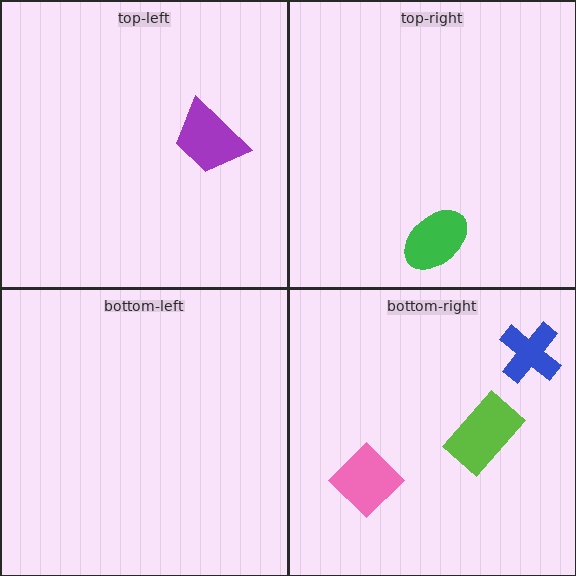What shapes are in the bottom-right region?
The blue cross, the pink diamond, the lime rectangle.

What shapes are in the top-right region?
The green ellipse.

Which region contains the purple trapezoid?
The top-left region.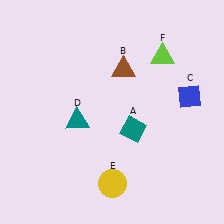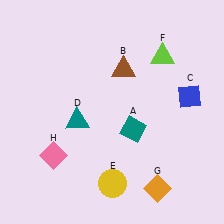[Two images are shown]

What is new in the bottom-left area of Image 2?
A pink diamond (H) was added in the bottom-left area of Image 2.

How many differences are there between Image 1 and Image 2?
There are 2 differences between the two images.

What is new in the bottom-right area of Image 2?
An orange diamond (G) was added in the bottom-right area of Image 2.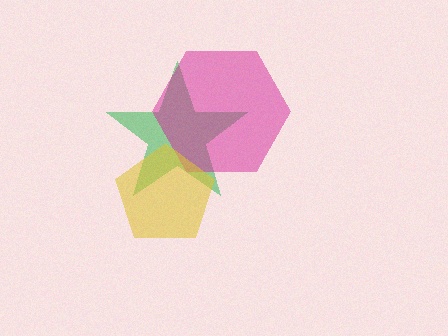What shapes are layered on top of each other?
The layered shapes are: a green star, a magenta hexagon, a yellow pentagon.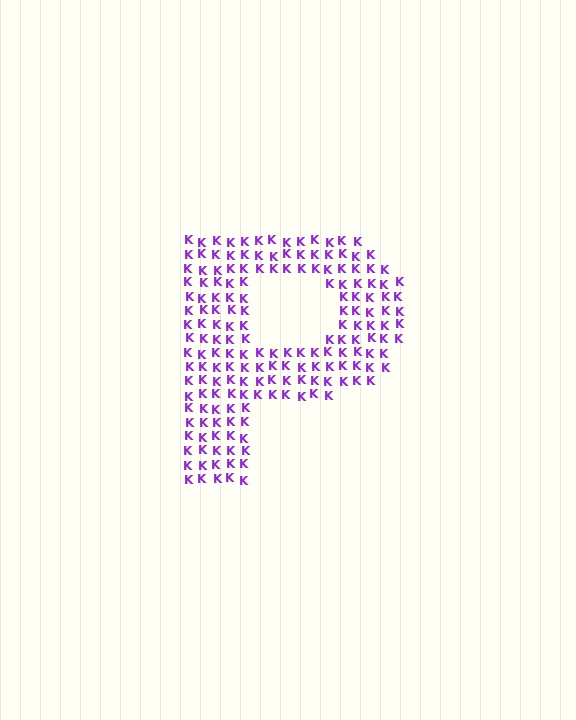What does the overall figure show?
The overall figure shows the letter P.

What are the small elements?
The small elements are letter K's.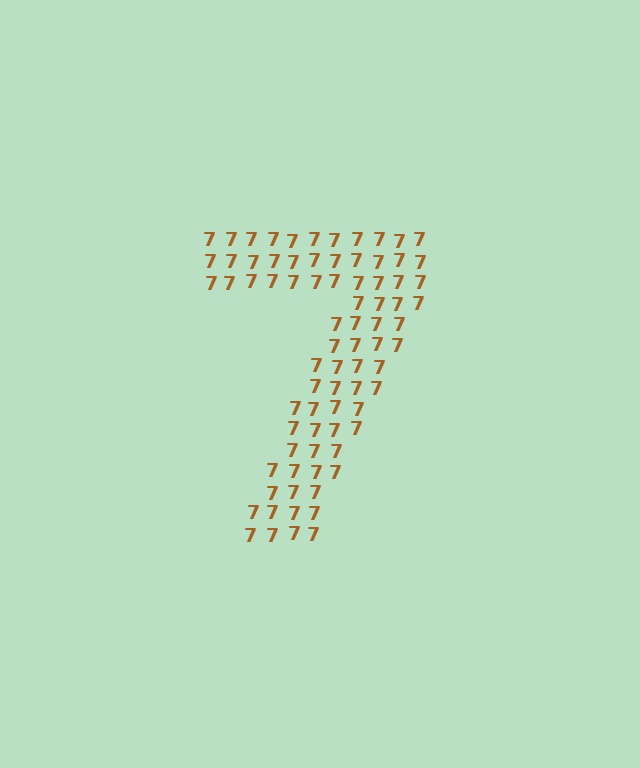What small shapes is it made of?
It is made of small digit 7's.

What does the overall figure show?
The overall figure shows the digit 7.